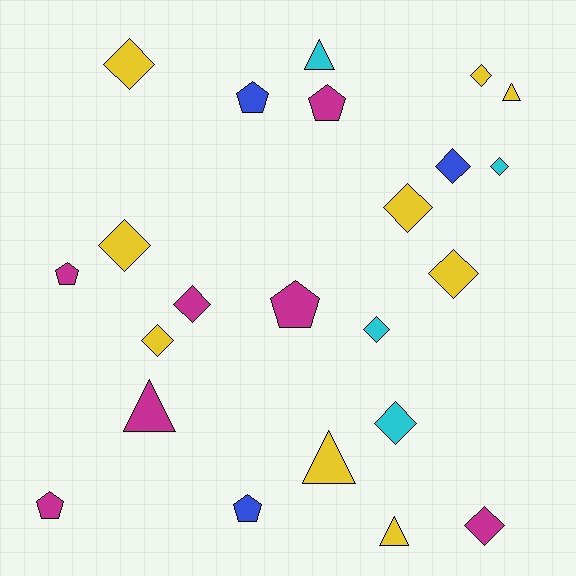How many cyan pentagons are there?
There are no cyan pentagons.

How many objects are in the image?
There are 23 objects.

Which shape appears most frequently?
Diamond, with 12 objects.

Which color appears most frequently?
Yellow, with 9 objects.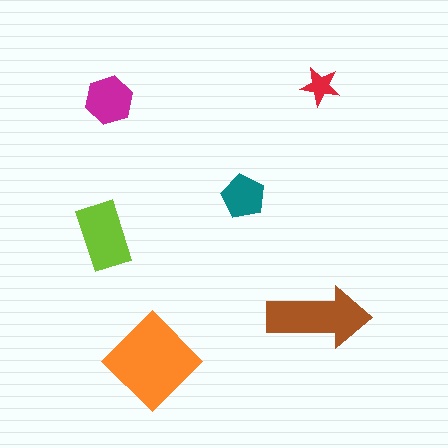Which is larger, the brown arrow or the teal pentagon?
The brown arrow.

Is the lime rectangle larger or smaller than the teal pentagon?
Larger.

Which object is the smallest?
The red star.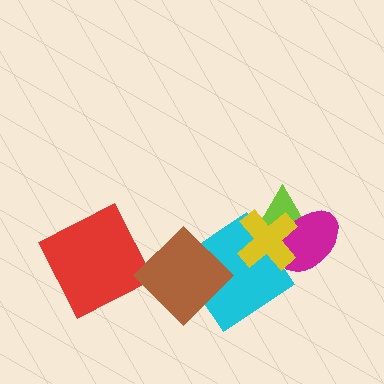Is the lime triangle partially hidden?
Yes, it is partially covered by another shape.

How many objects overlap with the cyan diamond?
3 objects overlap with the cyan diamond.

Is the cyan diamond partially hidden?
Yes, it is partially covered by another shape.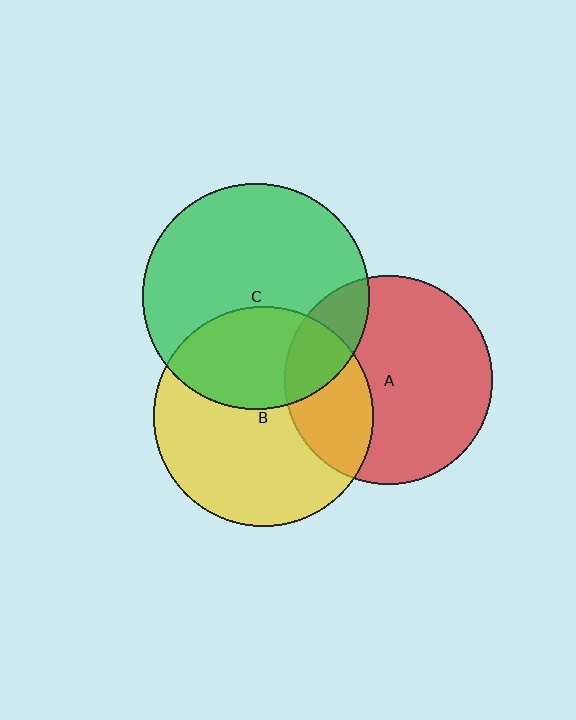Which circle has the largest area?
Circle C (green).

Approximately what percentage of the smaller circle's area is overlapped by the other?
Approximately 20%.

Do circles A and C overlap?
Yes.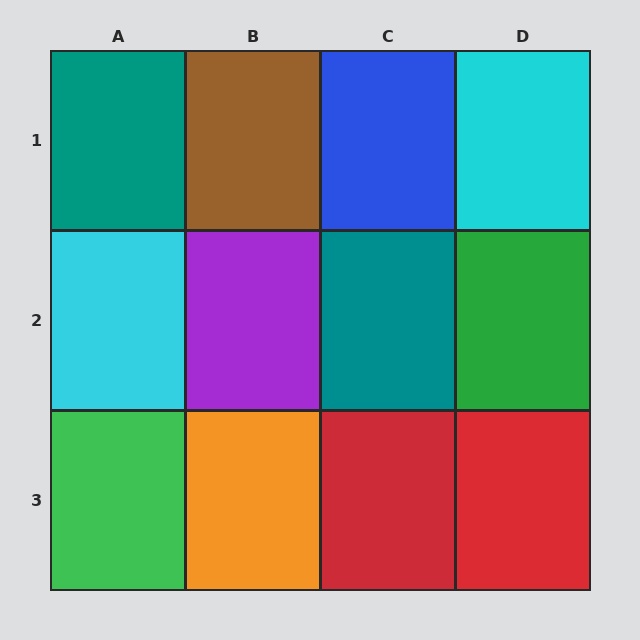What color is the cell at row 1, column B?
Brown.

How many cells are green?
2 cells are green.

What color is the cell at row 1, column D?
Cyan.